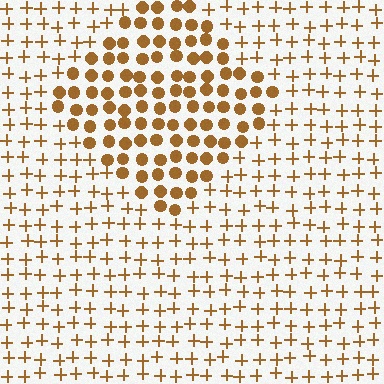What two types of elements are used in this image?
The image uses circles inside the diamond region and plus signs outside it.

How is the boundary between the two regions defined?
The boundary is defined by a change in element shape: circles inside vs. plus signs outside. All elements share the same color and spacing.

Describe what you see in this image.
The image is filled with small brown elements arranged in a uniform grid. A diamond-shaped region contains circles, while the surrounding area contains plus signs. The boundary is defined purely by the change in element shape.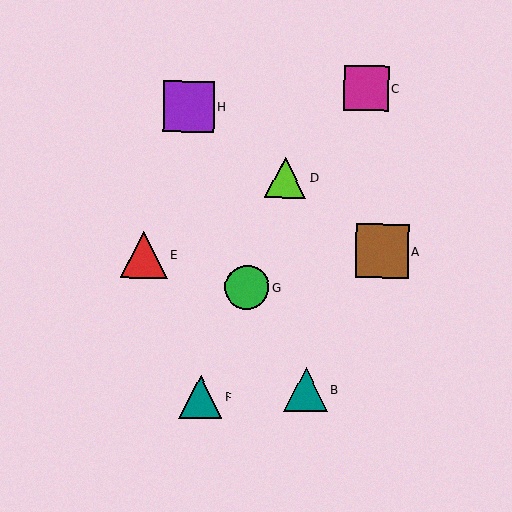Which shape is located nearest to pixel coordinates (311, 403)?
The teal triangle (labeled B) at (306, 389) is nearest to that location.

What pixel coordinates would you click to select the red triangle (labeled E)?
Click at (144, 254) to select the red triangle E.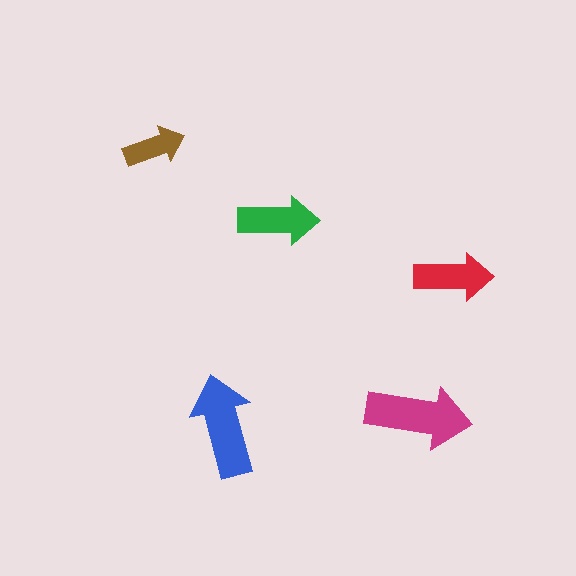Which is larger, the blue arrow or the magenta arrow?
The magenta one.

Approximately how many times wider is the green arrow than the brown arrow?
About 1.5 times wider.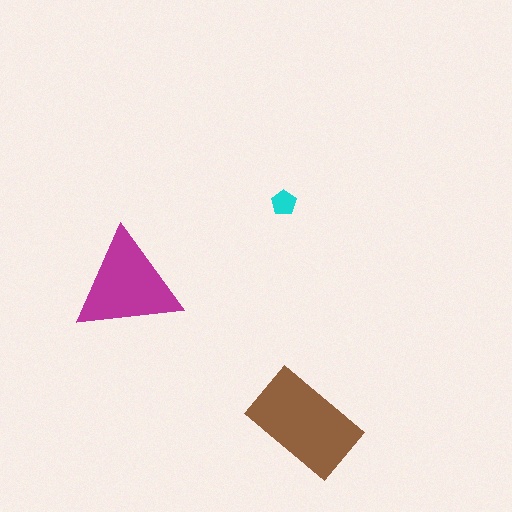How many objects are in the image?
There are 3 objects in the image.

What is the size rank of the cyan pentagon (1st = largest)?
3rd.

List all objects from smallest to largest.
The cyan pentagon, the magenta triangle, the brown rectangle.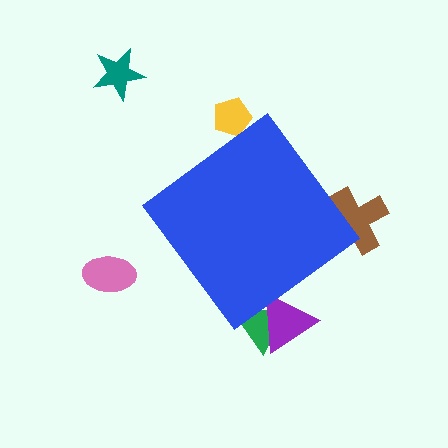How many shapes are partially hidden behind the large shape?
4 shapes are partially hidden.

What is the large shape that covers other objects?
A blue diamond.